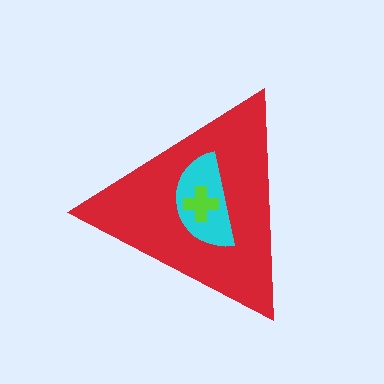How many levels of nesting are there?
3.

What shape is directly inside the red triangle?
The cyan semicircle.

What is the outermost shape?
The red triangle.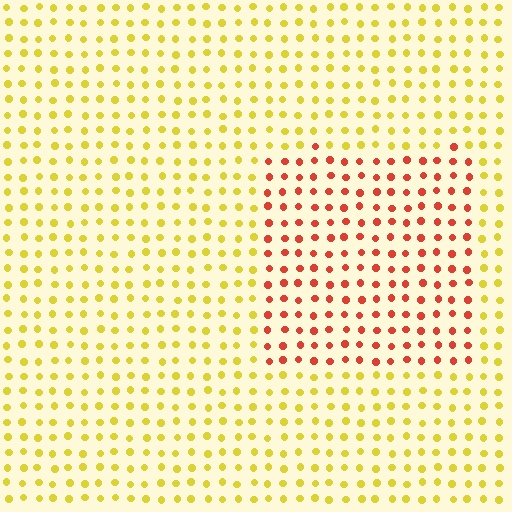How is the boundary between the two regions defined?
The boundary is defined purely by a slight shift in hue (about 53 degrees). Spacing, size, and orientation are identical on both sides.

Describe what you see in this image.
The image is filled with small yellow elements in a uniform arrangement. A rectangle-shaped region is visible where the elements are tinted to a slightly different hue, forming a subtle color boundary.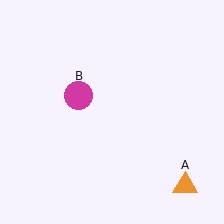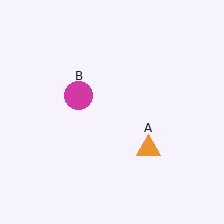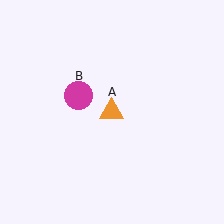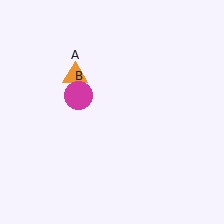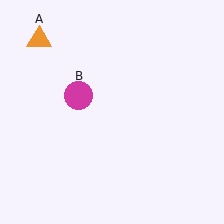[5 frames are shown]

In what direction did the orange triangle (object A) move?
The orange triangle (object A) moved up and to the left.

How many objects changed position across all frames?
1 object changed position: orange triangle (object A).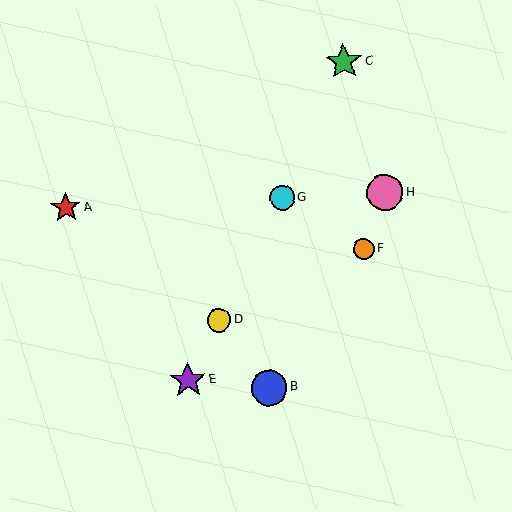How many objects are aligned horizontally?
3 objects (A, G, H) are aligned horizontally.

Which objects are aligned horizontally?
Objects A, G, H are aligned horizontally.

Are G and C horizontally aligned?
No, G is at y≈198 and C is at y≈62.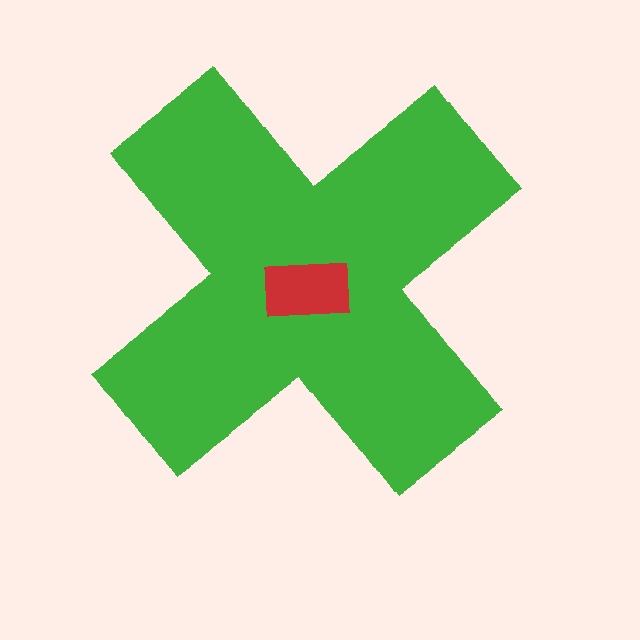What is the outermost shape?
The green cross.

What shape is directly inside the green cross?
The red rectangle.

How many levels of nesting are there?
2.